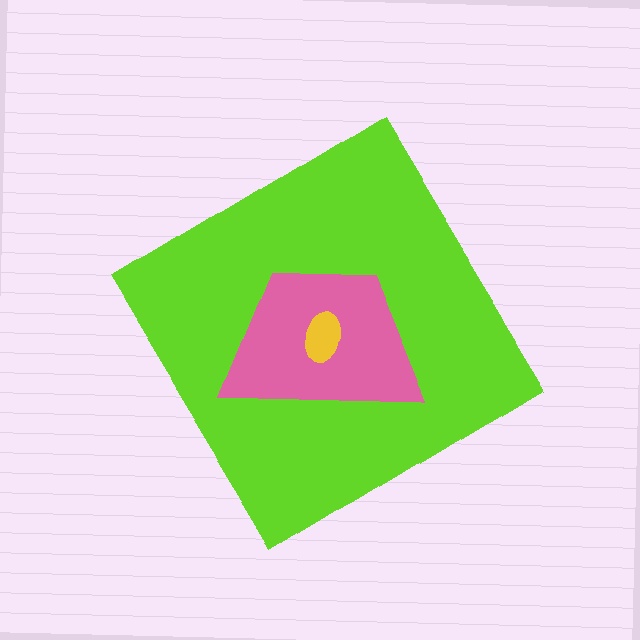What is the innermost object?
The yellow ellipse.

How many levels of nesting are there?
3.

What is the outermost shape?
The lime diamond.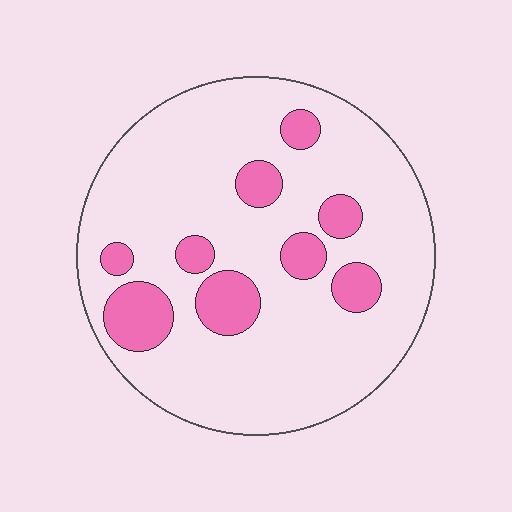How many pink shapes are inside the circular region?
9.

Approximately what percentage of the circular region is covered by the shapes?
Approximately 20%.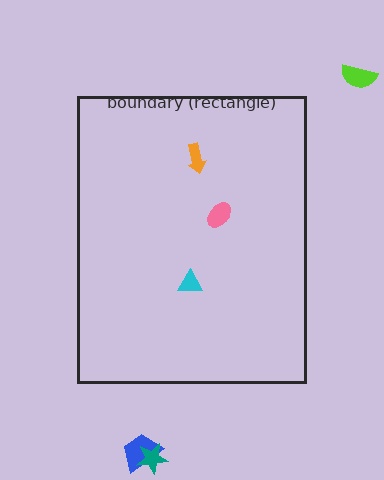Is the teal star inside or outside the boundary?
Outside.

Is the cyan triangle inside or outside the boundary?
Inside.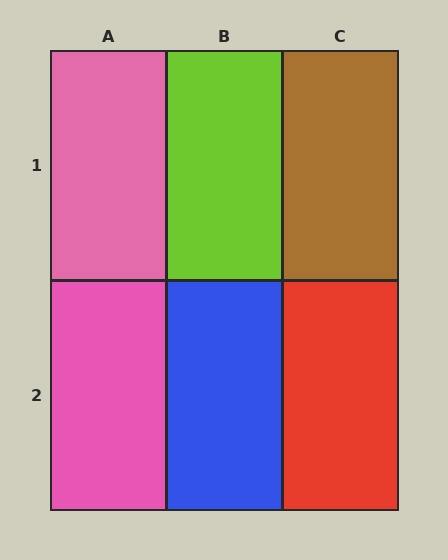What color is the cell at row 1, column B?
Lime.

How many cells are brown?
1 cell is brown.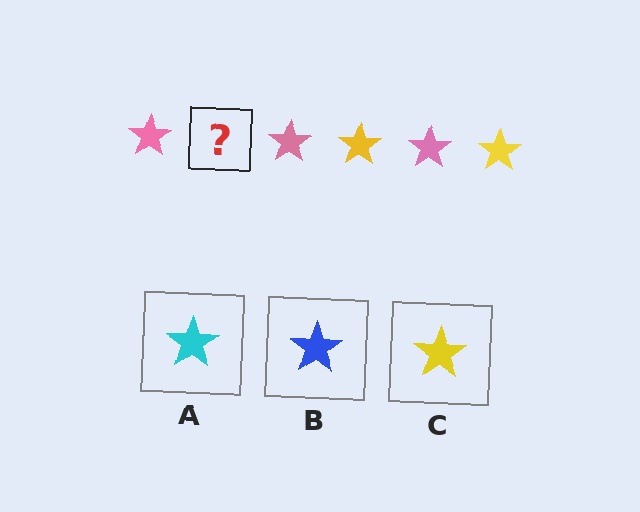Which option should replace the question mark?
Option C.